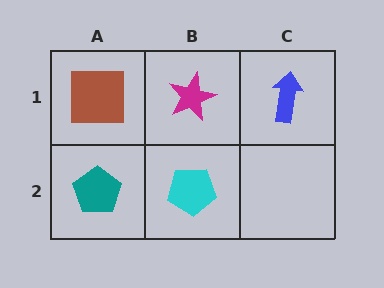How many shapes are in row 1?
3 shapes.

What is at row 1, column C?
A blue arrow.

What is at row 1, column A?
A brown square.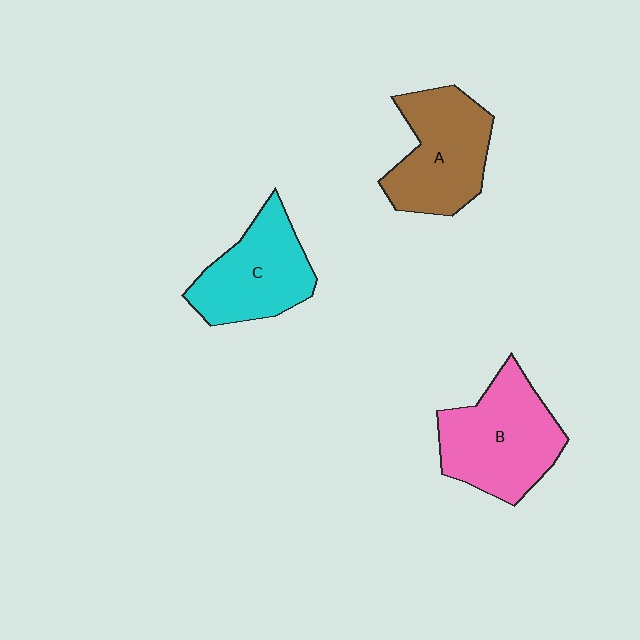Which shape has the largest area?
Shape B (pink).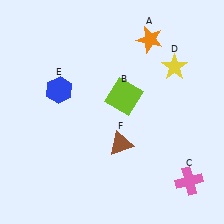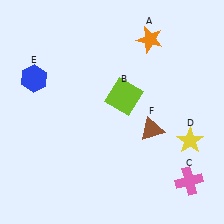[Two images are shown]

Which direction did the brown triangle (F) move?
The brown triangle (F) moved right.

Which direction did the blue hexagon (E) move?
The blue hexagon (E) moved left.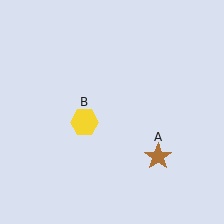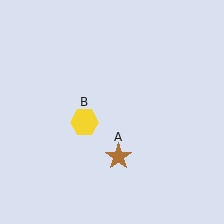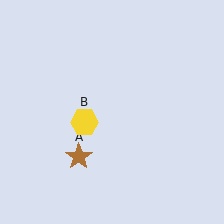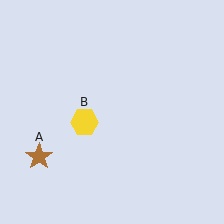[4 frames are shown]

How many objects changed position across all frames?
1 object changed position: brown star (object A).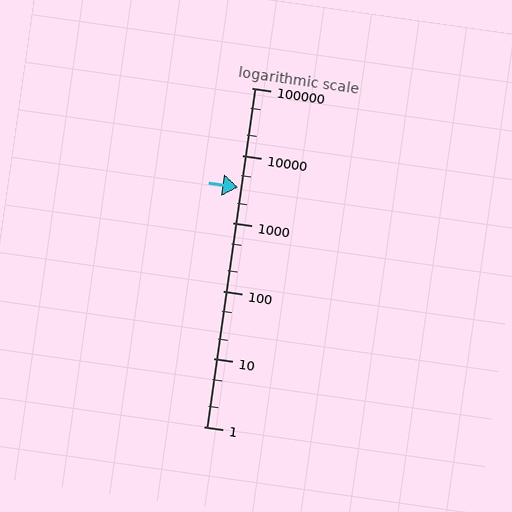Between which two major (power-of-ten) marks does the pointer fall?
The pointer is between 1000 and 10000.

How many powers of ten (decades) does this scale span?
The scale spans 5 decades, from 1 to 100000.